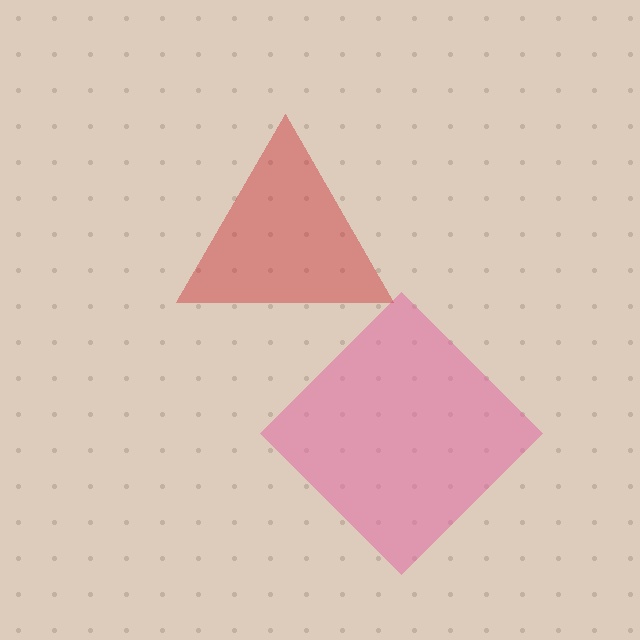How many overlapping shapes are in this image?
There are 2 overlapping shapes in the image.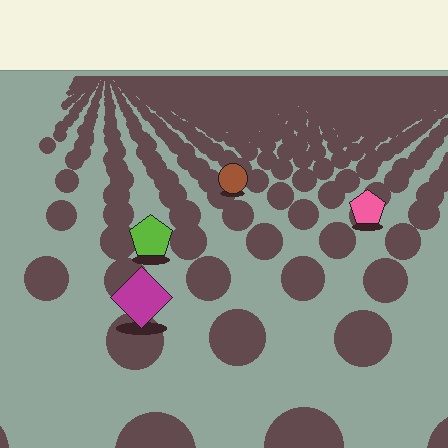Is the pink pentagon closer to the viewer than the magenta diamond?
No. The magenta diamond is closer — you can tell from the texture gradient: the ground texture is coarser near it.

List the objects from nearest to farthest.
From nearest to farthest: the magenta diamond, the lime pentagon, the pink pentagon, the brown circle.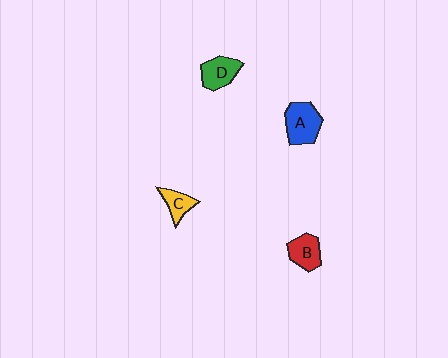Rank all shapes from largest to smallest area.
From largest to smallest: A (blue), D (green), B (red), C (yellow).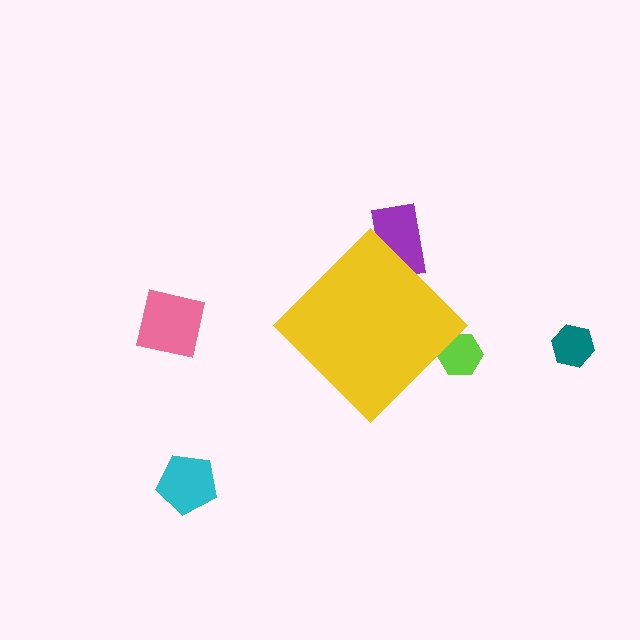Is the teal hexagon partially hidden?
No, the teal hexagon is fully visible.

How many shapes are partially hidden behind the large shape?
2 shapes are partially hidden.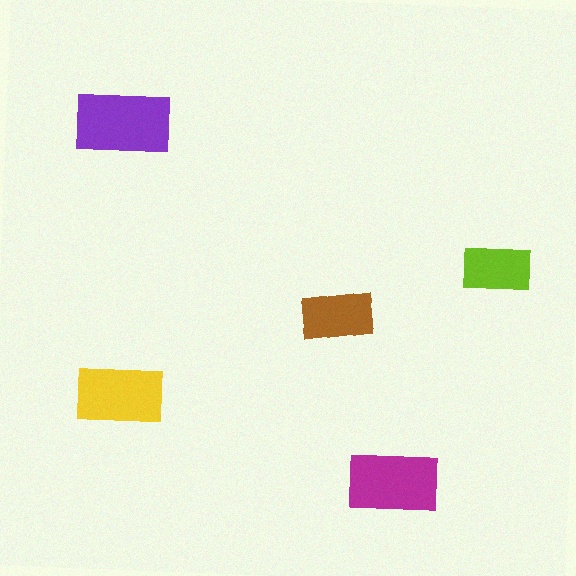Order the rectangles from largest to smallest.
the purple one, the magenta one, the yellow one, the brown one, the lime one.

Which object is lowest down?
The magenta rectangle is bottommost.